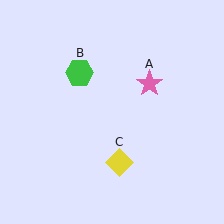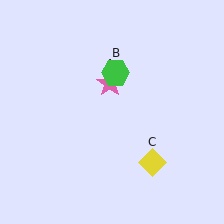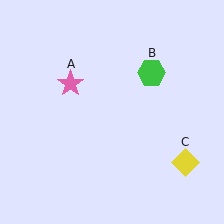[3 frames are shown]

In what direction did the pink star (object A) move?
The pink star (object A) moved left.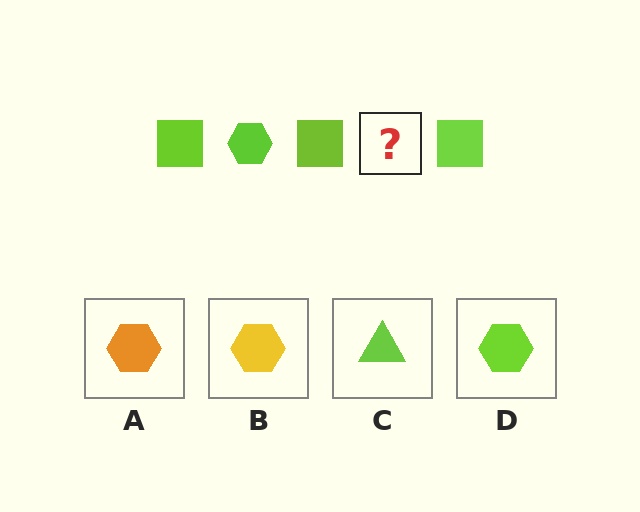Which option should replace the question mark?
Option D.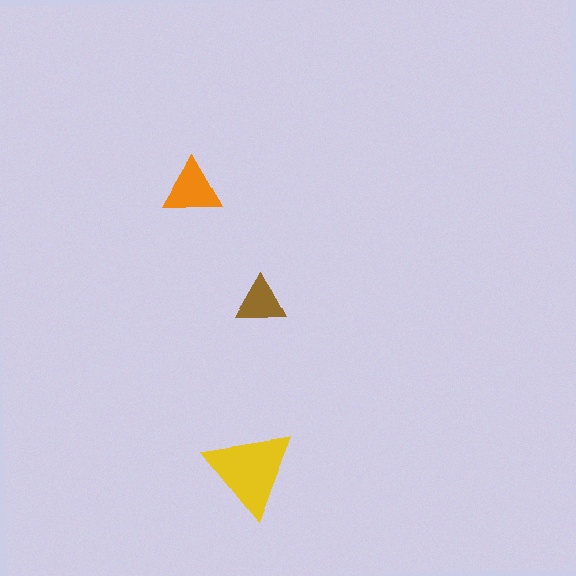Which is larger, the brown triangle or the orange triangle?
The orange one.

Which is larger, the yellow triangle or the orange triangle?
The yellow one.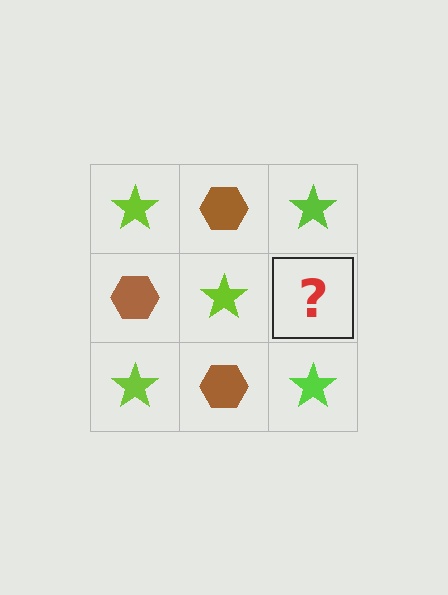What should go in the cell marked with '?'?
The missing cell should contain a brown hexagon.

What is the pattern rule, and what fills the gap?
The rule is that it alternates lime star and brown hexagon in a checkerboard pattern. The gap should be filled with a brown hexagon.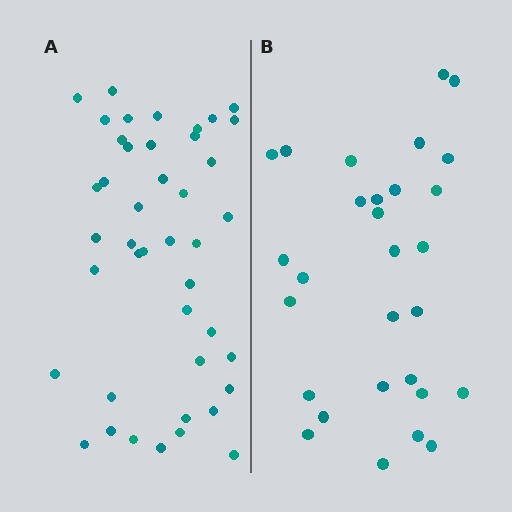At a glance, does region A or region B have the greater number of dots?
Region A (the left region) has more dots.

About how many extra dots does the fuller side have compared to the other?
Region A has approximately 15 more dots than region B.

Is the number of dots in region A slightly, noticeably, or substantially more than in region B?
Region A has substantially more. The ratio is roughly 1.5 to 1.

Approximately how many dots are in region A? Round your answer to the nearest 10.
About 40 dots. (The exact count is 43, which rounds to 40.)